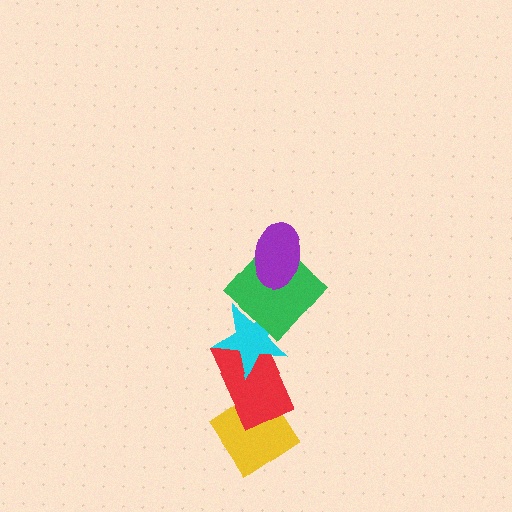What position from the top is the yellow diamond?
The yellow diamond is 5th from the top.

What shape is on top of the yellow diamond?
The red rectangle is on top of the yellow diamond.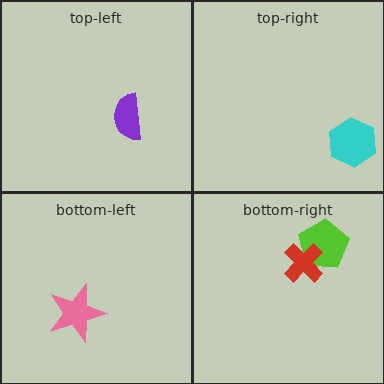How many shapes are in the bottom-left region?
1.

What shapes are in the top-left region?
The purple semicircle.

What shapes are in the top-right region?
The cyan hexagon.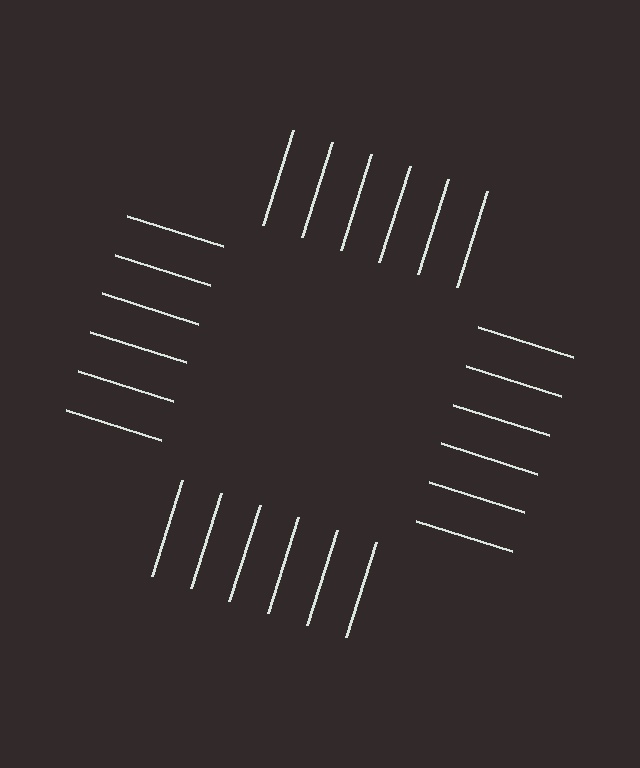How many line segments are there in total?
24 — 6 along each of the 4 edges.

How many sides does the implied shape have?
4 sides — the line-ends trace a square.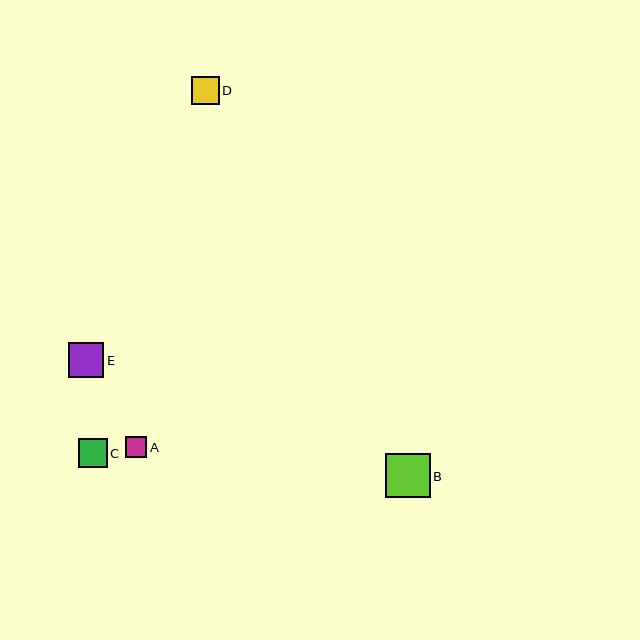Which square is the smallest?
Square A is the smallest with a size of approximately 21 pixels.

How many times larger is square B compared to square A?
Square B is approximately 2.1 times the size of square A.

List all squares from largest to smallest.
From largest to smallest: B, E, C, D, A.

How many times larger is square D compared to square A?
Square D is approximately 1.3 times the size of square A.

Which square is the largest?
Square B is the largest with a size of approximately 45 pixels.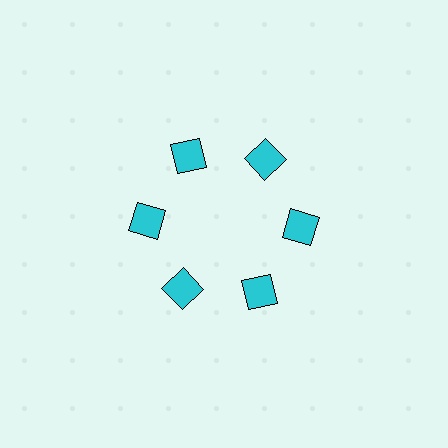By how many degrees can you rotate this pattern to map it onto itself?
The pattern maps onto itself every 60 degrees of rotation.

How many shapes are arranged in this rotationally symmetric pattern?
There are 6 shapes, arranged in 6 groups of 1.